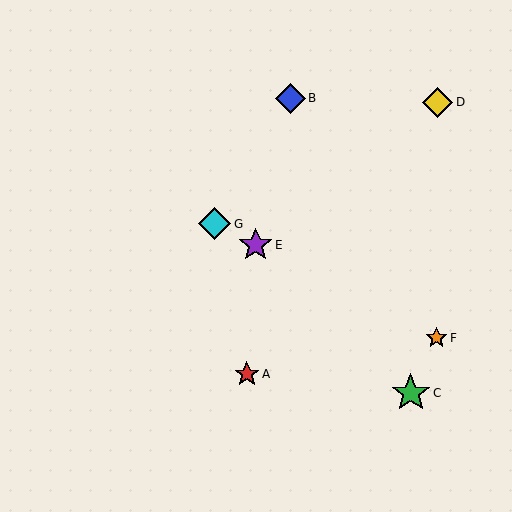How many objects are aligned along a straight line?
3 objects (E, F, G) are aligned along a straight line.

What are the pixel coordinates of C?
Object C is at (411, 393).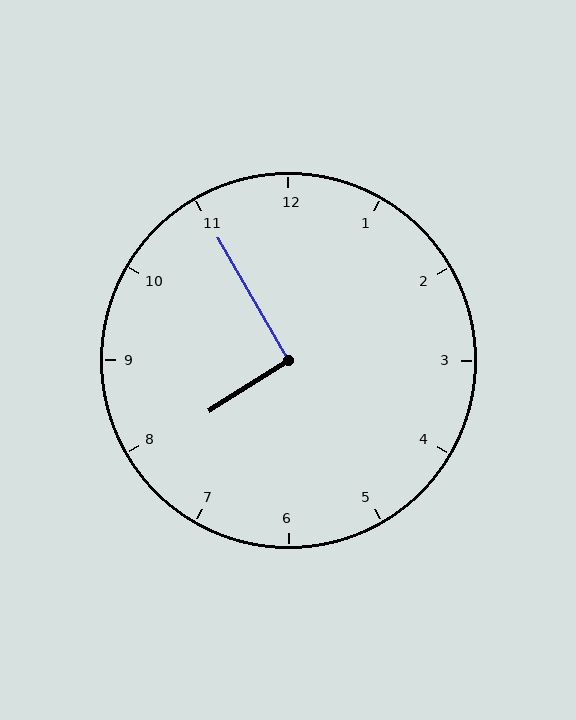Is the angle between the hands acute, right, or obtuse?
It is right.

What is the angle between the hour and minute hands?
Approximately 92 degrees.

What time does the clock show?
7:55.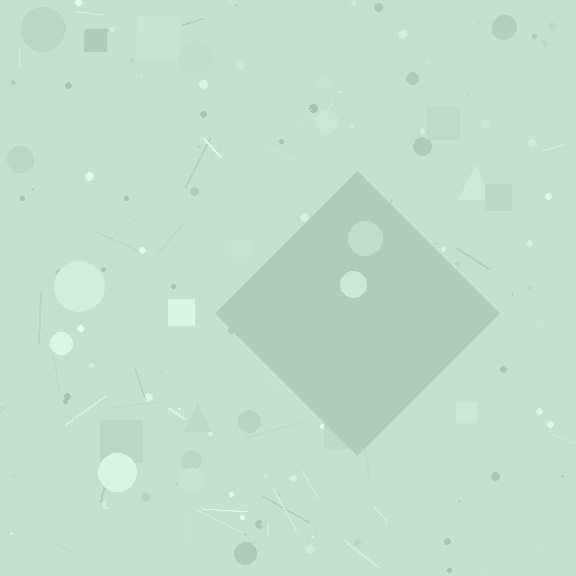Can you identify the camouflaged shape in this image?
The camouflaged shape is a diamond.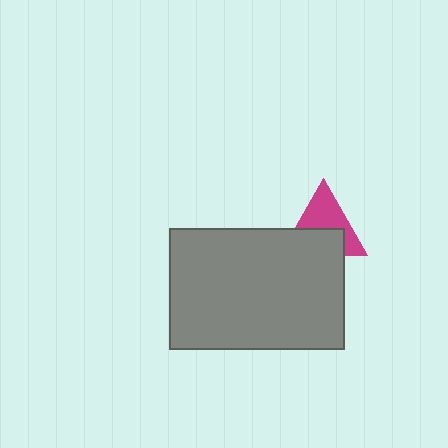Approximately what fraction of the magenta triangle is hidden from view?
Roughly 47% of the magenta triangle is hidden behind the gray rectangle.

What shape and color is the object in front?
The object in front is a gray rectangle.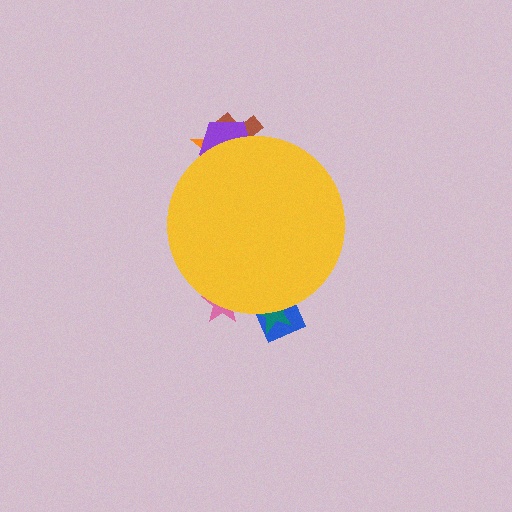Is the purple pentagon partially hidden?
Yes, the purple pentagon is partially hidden behind the yellow circle.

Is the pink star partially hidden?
Yes, the pink star is partially hidden behind the yellow circle.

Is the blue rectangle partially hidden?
Yes, the blue rectangle is partially hidden behind the yellow circle.